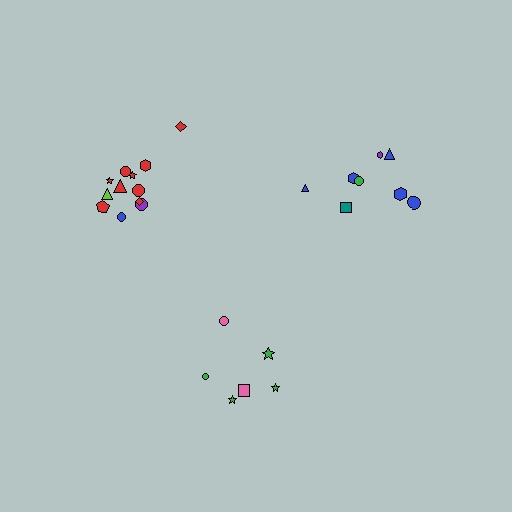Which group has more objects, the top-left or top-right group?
The top-left group.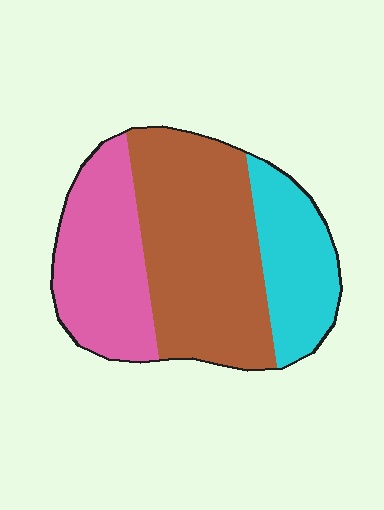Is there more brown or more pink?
Brown.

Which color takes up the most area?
Brown, at roughly 50%.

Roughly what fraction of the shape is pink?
Pink takes up about one third (1/3) of the shape.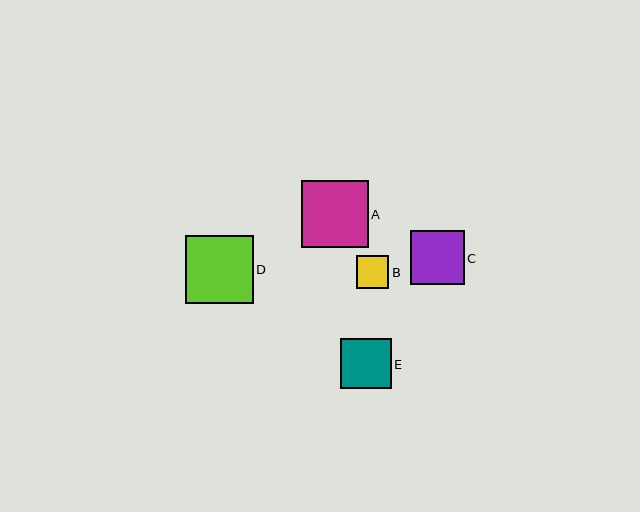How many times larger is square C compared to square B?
Square C is approximately 1.6 times the size of square B.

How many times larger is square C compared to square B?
Square C is approximately 1.6 times the size of square B.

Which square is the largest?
Square D is the largest with a size of approximately 67 pixels.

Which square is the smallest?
Square B is the smallest with a size of approximately 33 pixels.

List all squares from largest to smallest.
From largest to smallest: D, A, C, E, B.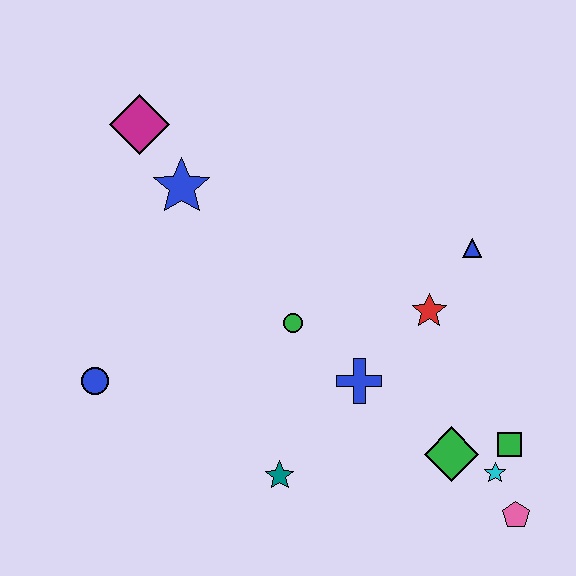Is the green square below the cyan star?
No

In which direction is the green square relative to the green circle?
The green square is to the right of the green circle.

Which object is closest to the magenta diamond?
The blue star is closest to the magenta diamond.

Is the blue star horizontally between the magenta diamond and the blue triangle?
Yes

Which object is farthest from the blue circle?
The pink pentagon is farthest from the blue circle.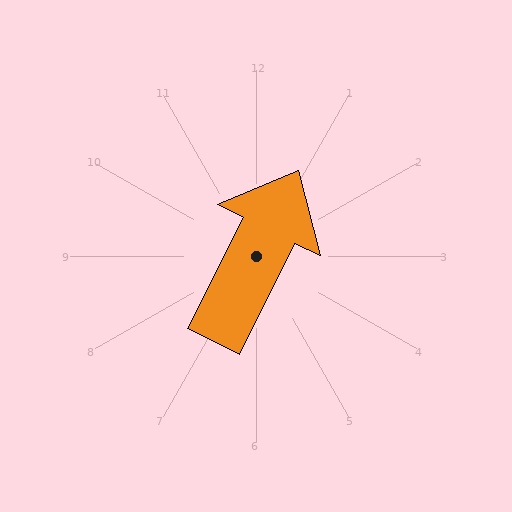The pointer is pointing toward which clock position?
Roughly 1 o'clock.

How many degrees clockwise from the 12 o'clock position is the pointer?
Approximately 26 degrees.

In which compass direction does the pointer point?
Northeast.